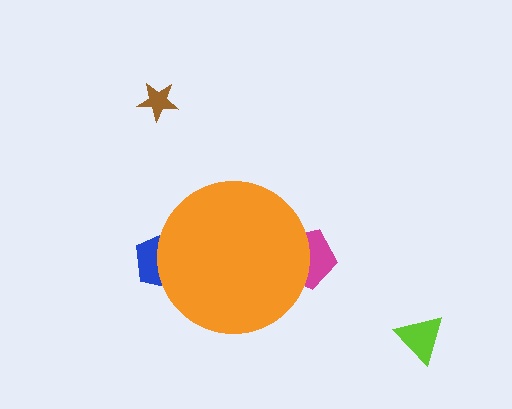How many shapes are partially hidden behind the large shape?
2 shapes are partially hidden.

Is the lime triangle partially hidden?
No, the lime triangle is fully visible.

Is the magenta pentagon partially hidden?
Yes, the magenta pentagon is partially hidden behind the orange circle.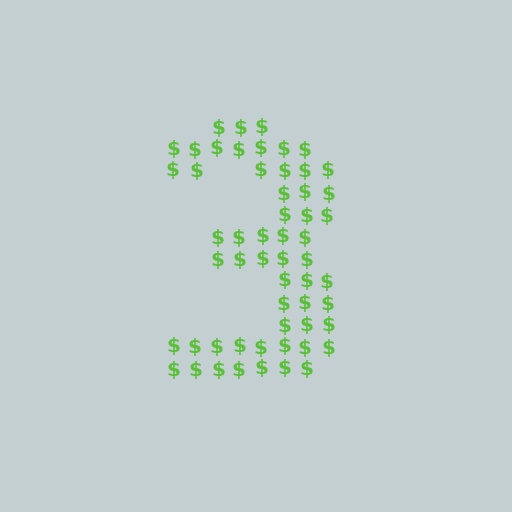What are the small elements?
The small elements are dollar signs.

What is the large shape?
The large shape is the digit 3.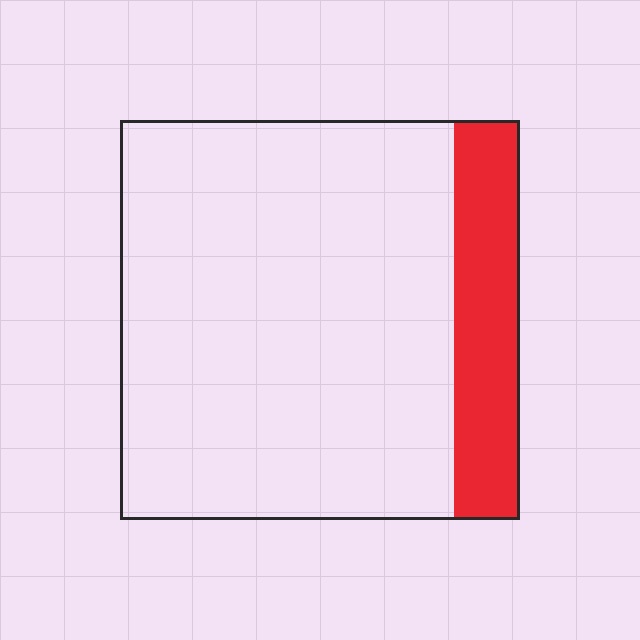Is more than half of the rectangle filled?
No.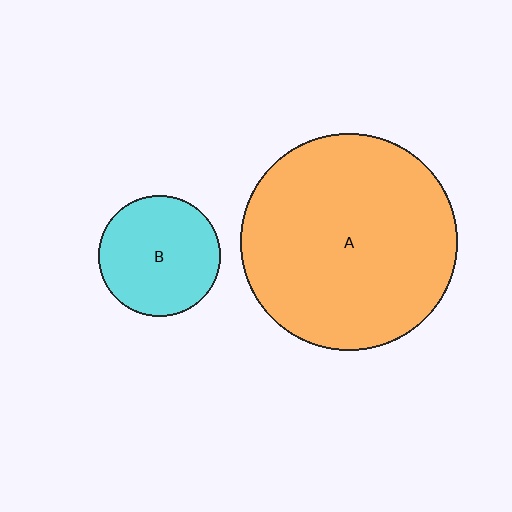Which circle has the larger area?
Circle A (orange).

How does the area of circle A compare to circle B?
Approximately 3.2 times.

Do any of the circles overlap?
No, none of the circles overlap.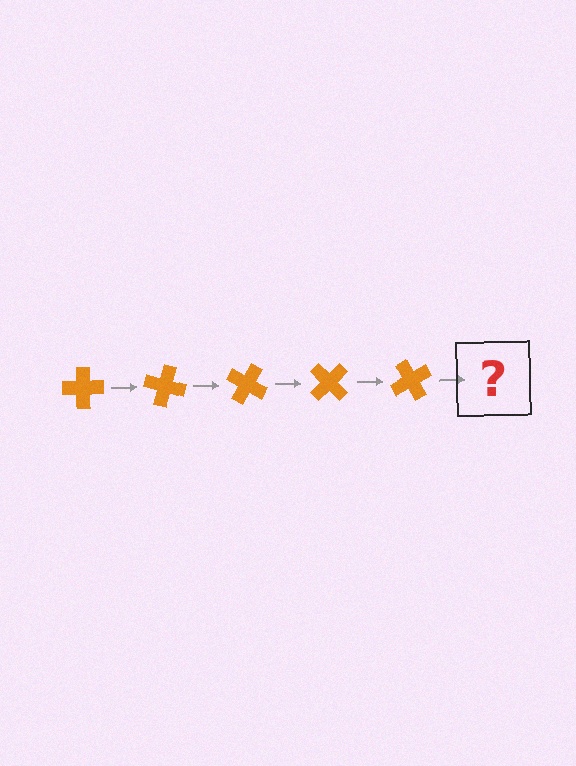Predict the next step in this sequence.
The next step is an orange cross rotated 75 degrees.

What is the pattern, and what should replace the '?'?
The pattern is that the cross rotates 15 degrees each step. The '?' should be an orange cross rotated 75 degrees.